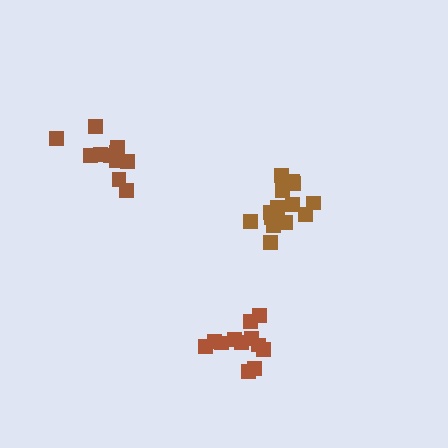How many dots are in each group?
Group 1: 14 dots, Group 2: 11 dots, Group 3: 12 dots (37 total).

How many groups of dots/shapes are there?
There are 3 groups.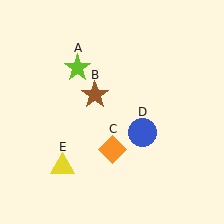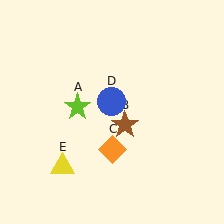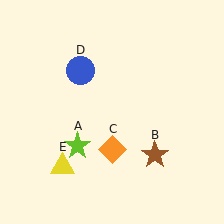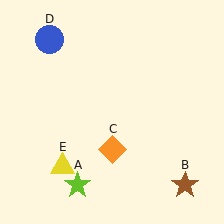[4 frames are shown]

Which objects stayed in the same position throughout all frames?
Orange diamond (object C) and yellow triangle (object E) remained stationary.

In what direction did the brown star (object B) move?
The brown star (object B) moved down and to the right.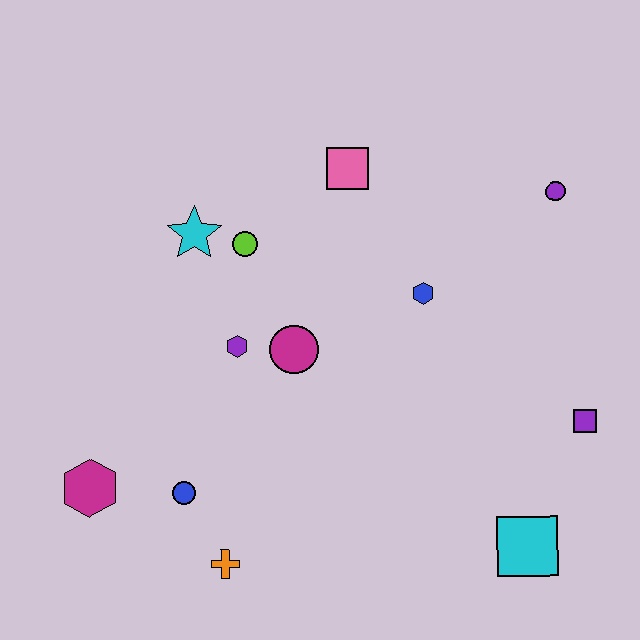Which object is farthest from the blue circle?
The purple circle is farthest from the blue circle.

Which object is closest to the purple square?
The cyan square is closest to the purple square.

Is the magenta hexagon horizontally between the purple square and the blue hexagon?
No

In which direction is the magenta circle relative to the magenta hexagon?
The magenta circle is to the right of the magenta hexagon.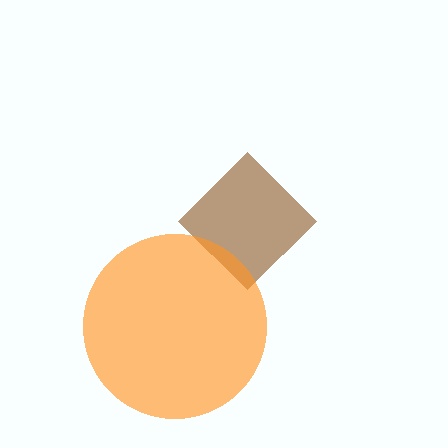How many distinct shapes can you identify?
There are 2 distinct shapes: a brown diamond, an orange circle.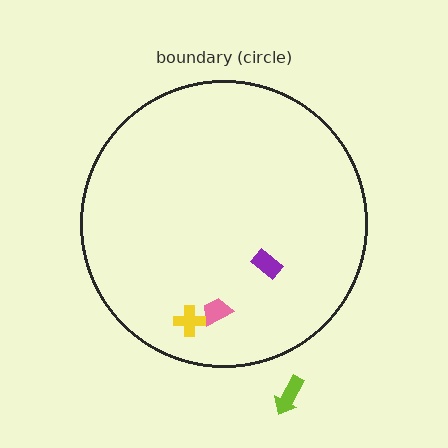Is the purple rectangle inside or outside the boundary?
Inside.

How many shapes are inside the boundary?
3 inside, 1 outside.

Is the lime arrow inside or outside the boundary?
Outside.